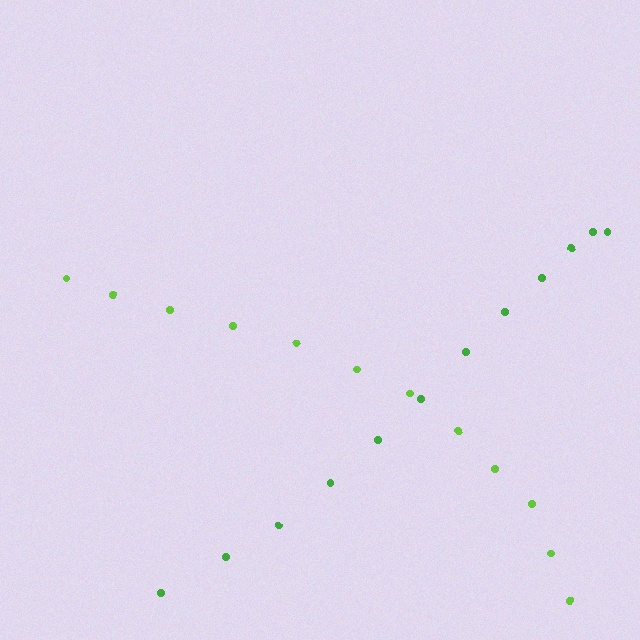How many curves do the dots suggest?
There are 2 distinct paths.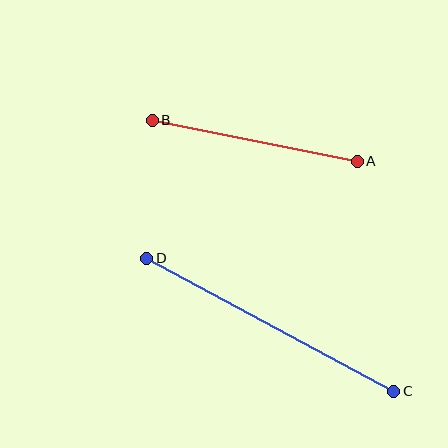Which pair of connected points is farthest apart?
Points C and D are farthest apart.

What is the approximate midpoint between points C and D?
The midpoint is at approximately (270, 325) pixels.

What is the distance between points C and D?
The distance is approximately 280 pixels.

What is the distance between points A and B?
The distance is approximately 209 pixels.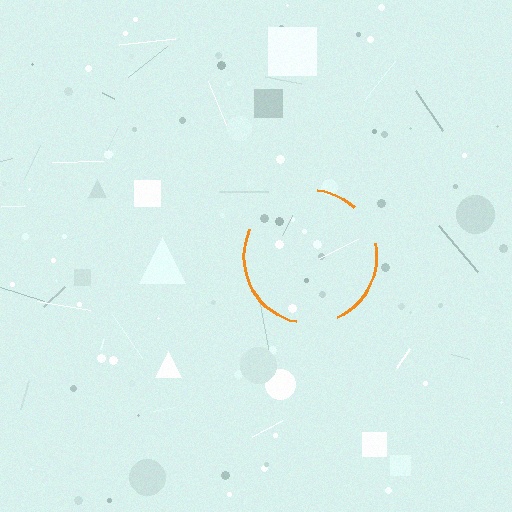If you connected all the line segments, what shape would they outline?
They would outline a circle.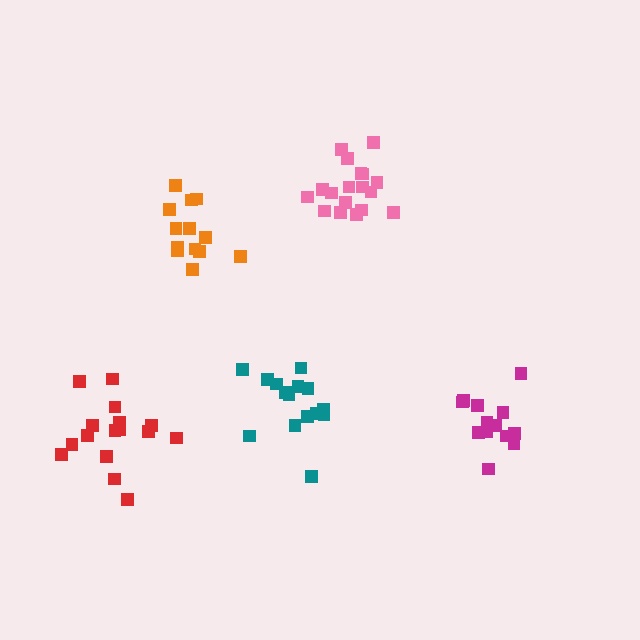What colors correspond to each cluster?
The clusters are colored: orange, teal, red, magenta, pink.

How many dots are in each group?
Group 1: 13 dots, Group 2: 15 dots, Group 3: 16 dots, Group 4: 13 dots, Group 5: 18 dots (75 total).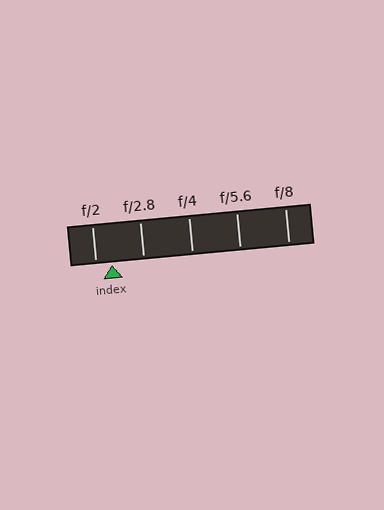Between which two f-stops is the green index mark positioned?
The index mark is between f/2 and f/2.8.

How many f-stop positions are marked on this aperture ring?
There are 5 f-stop positions marked.